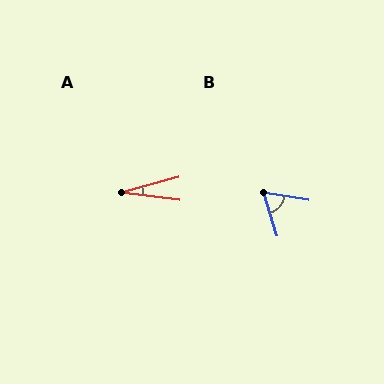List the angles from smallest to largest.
A (23°), B (63°).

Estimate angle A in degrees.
Approximately 23 degrees.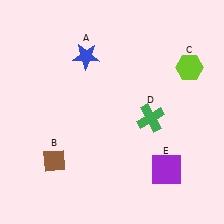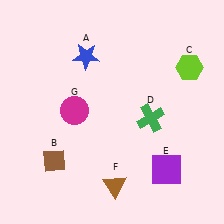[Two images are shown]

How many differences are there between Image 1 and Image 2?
There are 2 differences between the two images.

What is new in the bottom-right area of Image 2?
A brown triangle (F) was added in the bottom-right area of Image 2.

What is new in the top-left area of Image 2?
A magenta circle (G) was added in the top-left area of Image 2.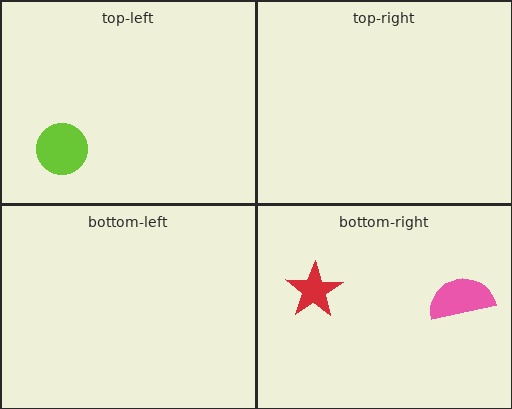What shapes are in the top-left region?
The lime circle.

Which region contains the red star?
The bottom-right region.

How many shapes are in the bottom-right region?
2.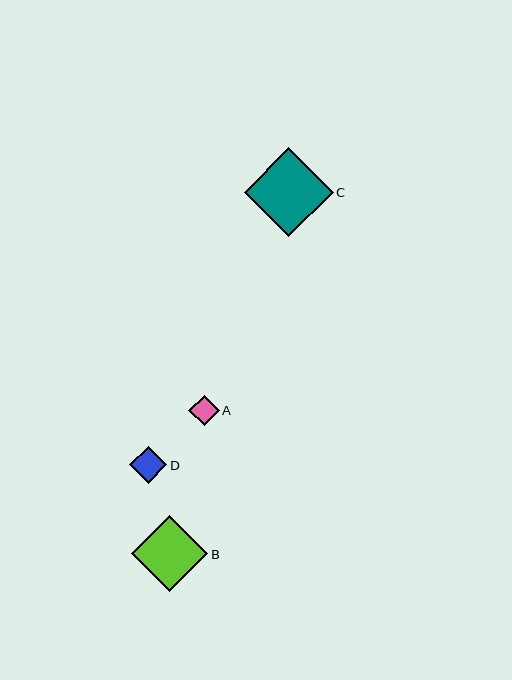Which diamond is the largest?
Diamond C is the largest with a size of approximately 89 pixels.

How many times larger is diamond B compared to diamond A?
Diamond B is approximately 2.5 times the size of diamond A.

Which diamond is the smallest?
Diamond A is the smallest with a size of approximately 30 pixels.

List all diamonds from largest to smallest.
From largest to smallest: C, B, D, A.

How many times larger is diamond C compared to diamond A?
Diamond C is approximately 2.9 times the size of diamond A.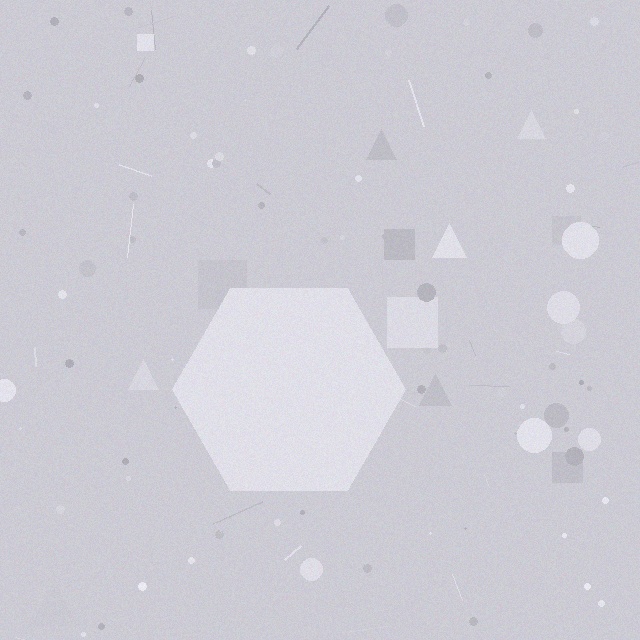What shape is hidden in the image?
A hexagon is hidden in the image.